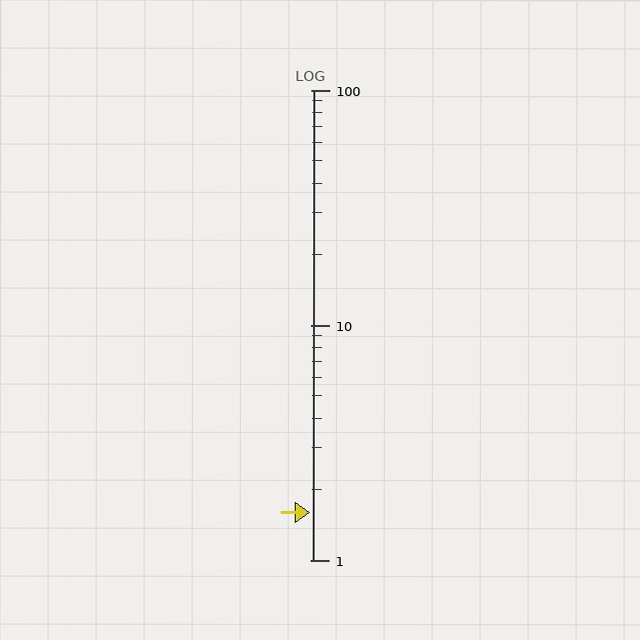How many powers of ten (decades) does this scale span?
The scale spans 2 decades, from 1 to 100.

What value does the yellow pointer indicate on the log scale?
The pointer indicates approximately 1.6.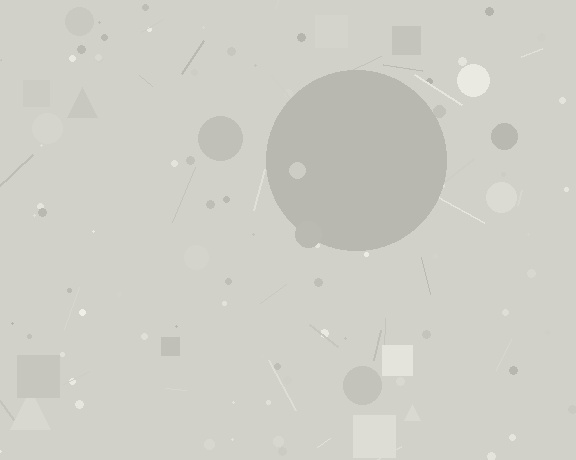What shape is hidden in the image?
A circle is hidden in the image.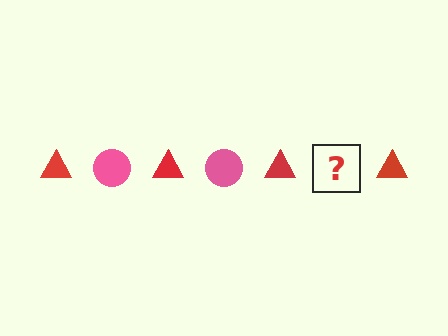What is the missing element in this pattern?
The missing element is a pink circle.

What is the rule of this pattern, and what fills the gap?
The rule is that the pattern alternates between red triangle and pink circle. The gap should be filled with a pink circle.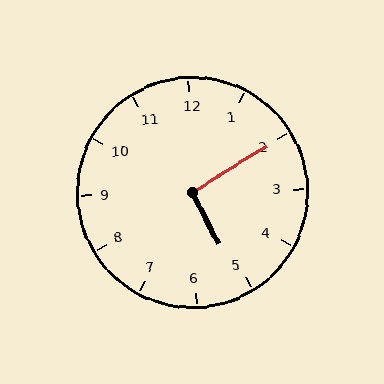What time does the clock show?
5:10.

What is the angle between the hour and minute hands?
Approximately 95 degrees.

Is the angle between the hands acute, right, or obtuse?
It is right.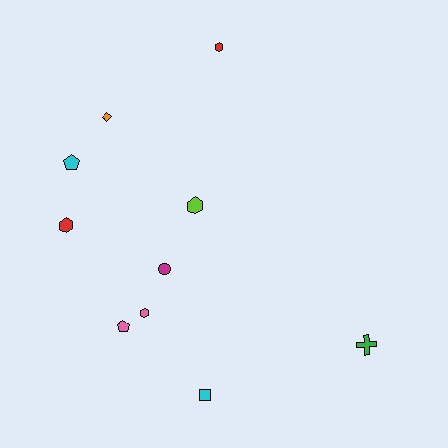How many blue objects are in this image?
There are no blue objects.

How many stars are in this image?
There are no stars.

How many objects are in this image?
There are 10 objects.